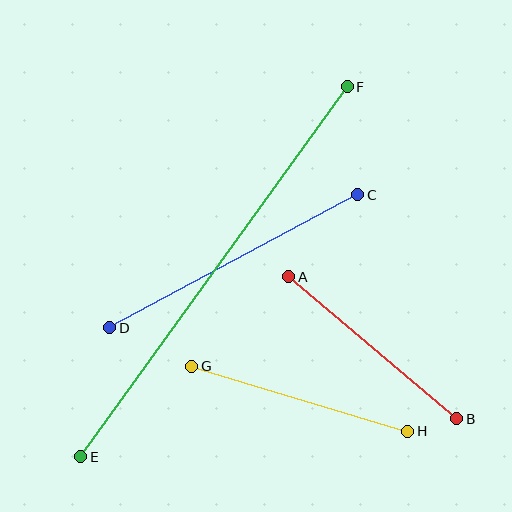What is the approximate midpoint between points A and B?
The midpoint is at approximately (373, 348) pixels.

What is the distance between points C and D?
The distance is approximately 281 pixels.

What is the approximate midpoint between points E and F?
The midpoint is at approximately (214, 272) pixels.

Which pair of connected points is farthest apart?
Points E and F are farthest apart.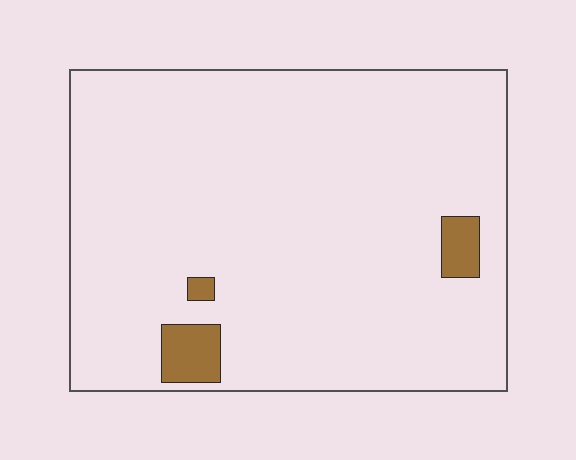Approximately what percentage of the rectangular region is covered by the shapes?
Approximately 5%.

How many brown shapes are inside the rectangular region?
3.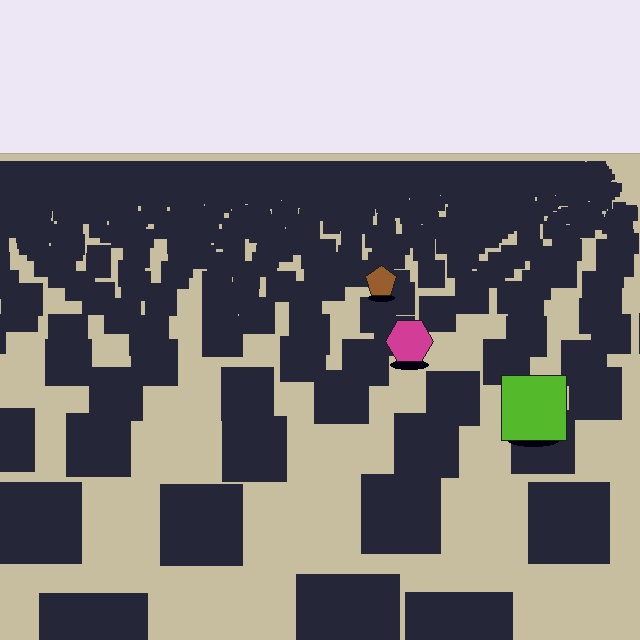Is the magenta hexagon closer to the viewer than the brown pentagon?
Yes. The magenta hexagon is closer — you can tell from the texture gradient: the ground texture is coarser near it.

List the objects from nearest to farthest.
From nearest to farthest: the lime square, the magenta hexagon, the brown pentagon.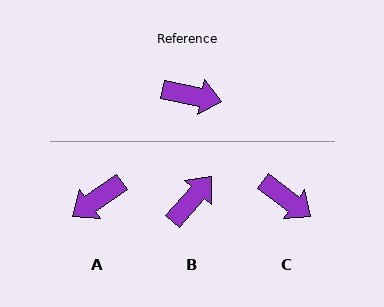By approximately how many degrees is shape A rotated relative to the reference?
Approximately 134 degrees clockwise.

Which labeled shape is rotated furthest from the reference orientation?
A, about 134 degrees away.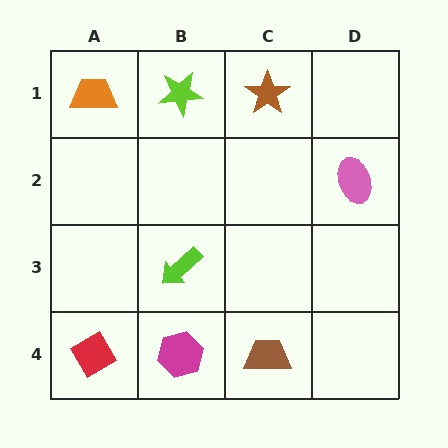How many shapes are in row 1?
3 shapes.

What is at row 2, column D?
A pink ellipse.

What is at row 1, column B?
A lime star.